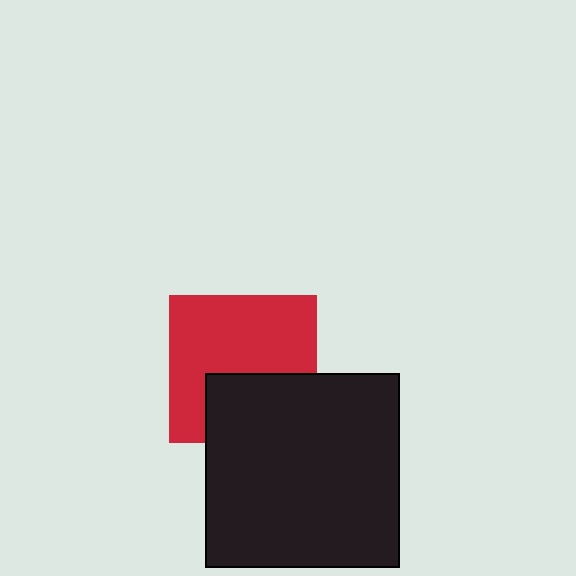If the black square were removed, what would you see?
You would see the complete red square.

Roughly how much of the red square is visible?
About half of it is visible (roughly 64%).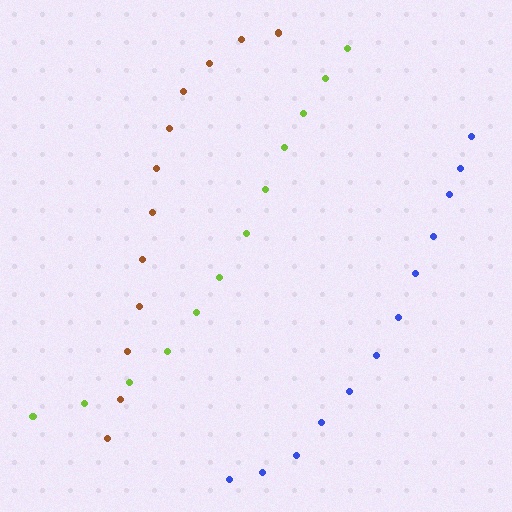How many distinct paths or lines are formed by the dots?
There are 3 distinct paths.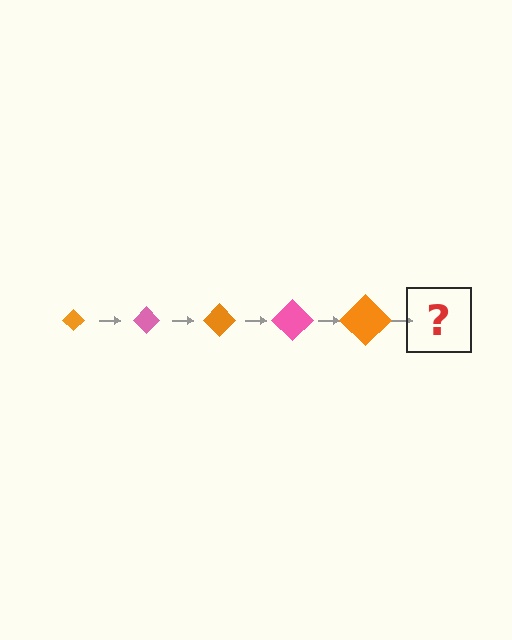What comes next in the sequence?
The next element should be a pink diamond, larger than the previous one.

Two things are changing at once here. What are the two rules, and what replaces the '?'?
The two rules are that the diamond grows larger each step and the color cycles through orange and pink. The '?' should be a pink diamond, larger than the previous one.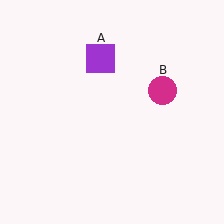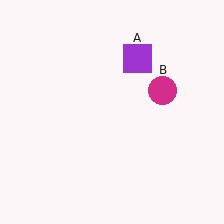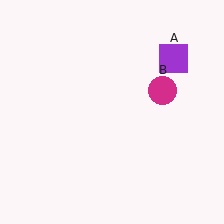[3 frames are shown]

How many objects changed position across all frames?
1 object changed position: purple square (object A).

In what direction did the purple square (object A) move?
The purple square (object A) moved right.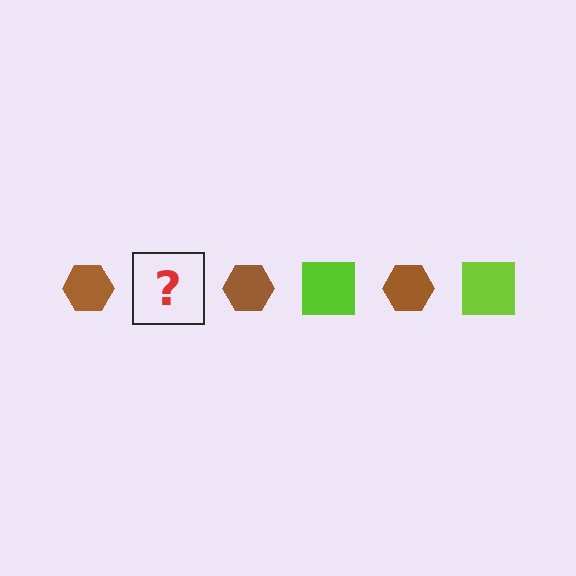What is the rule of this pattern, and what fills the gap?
The rule is that the pattern alternates between brown hexagon and lime square. The gap should be filled with a lime square.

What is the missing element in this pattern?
The missing element is a lime square.